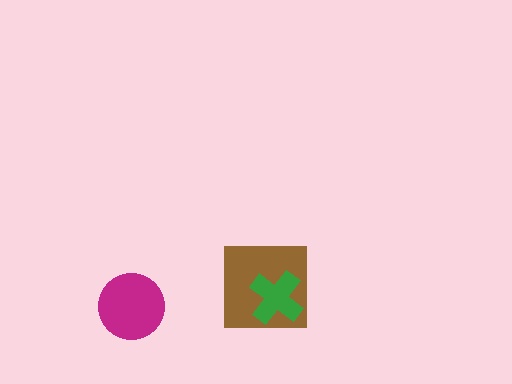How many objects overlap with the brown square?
1 object overlaps with the brown square.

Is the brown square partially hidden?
Yes, it is partially covered by another shape.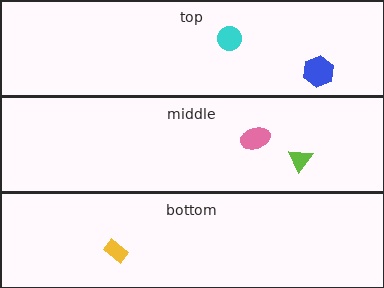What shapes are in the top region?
The blue hexagon, the cyan circle.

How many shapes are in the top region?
2.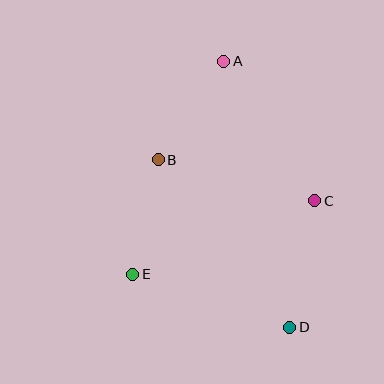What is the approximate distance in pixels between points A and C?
The distance between A and C is approximately 166 pixels.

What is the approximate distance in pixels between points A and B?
The distance between A and B is approximately 118 pixels.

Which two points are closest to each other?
Points B and E are closest to each other.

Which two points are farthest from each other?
Points A and D are farthest from each other.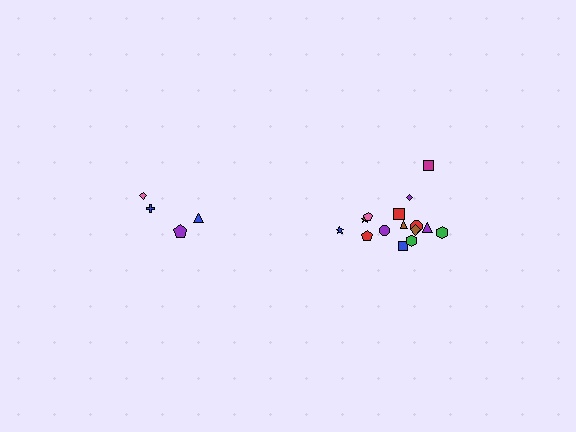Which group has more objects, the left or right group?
The right group.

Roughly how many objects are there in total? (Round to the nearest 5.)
Roughly 20 objects in total.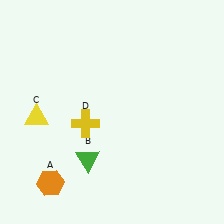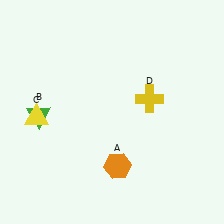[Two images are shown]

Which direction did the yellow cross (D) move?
The yellow cross (D) moved right.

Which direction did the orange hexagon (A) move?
The orange hexagon (A) moved right.